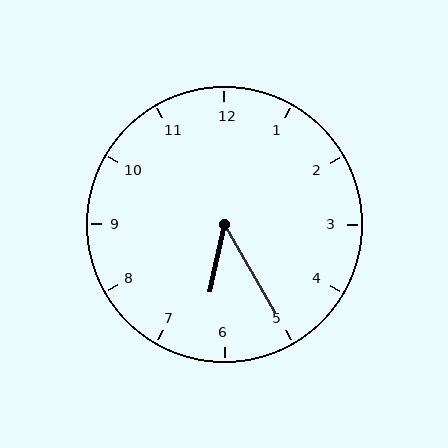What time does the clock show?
6:25.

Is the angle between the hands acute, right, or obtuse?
It is acute.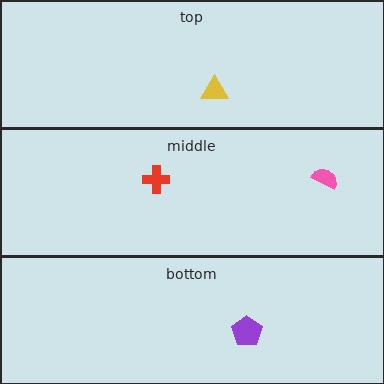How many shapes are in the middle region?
2.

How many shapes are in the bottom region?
1.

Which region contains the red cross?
The middle region.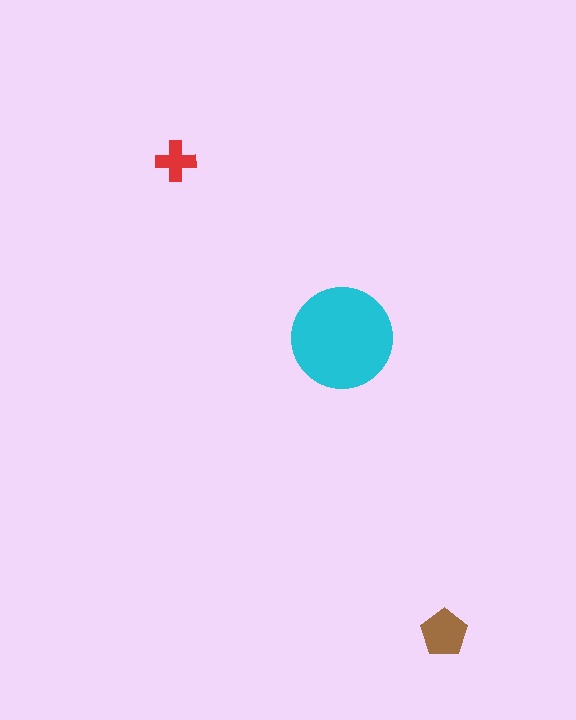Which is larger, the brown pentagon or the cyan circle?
The cyan circle.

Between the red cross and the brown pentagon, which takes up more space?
The brown pentagon.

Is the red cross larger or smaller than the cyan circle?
Smaller.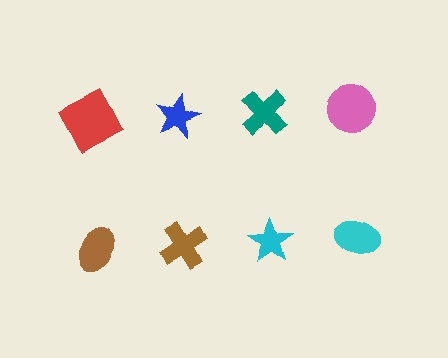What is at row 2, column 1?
A brown ellipse.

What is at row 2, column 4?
A cyan ellipse.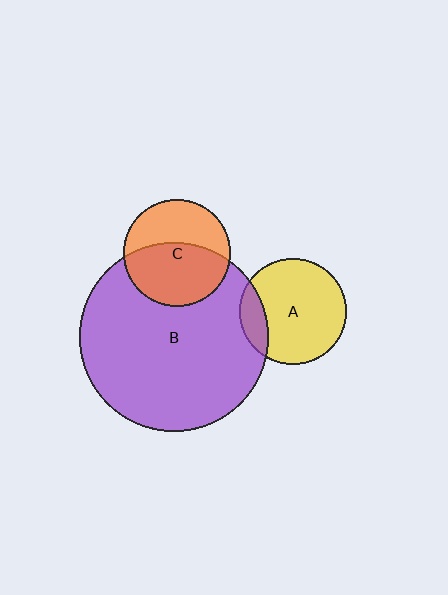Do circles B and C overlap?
Yes.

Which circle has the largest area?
Circle B (purple).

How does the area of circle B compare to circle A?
Approximately 3.2 times.